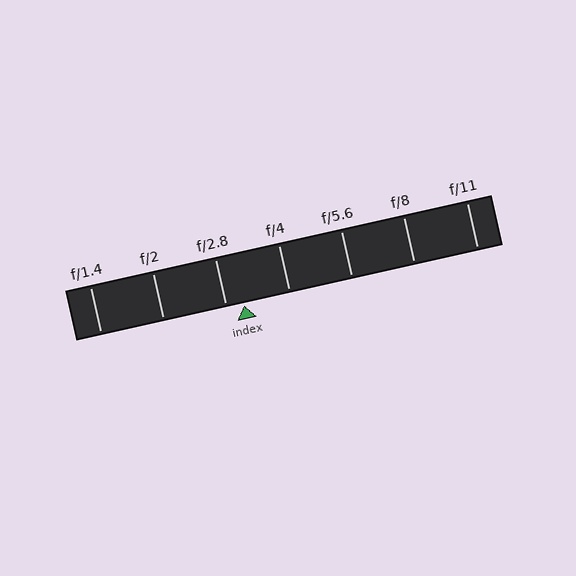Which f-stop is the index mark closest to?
The index mark is closest to f/2.8.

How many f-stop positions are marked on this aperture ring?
There are 7 f-stop positions marked.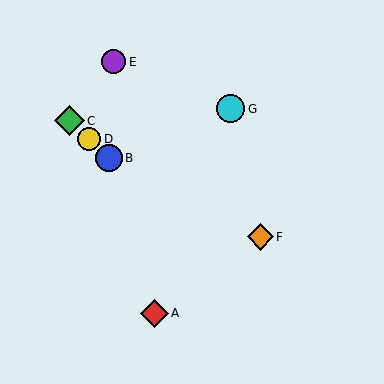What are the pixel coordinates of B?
Object B is at (109, 158).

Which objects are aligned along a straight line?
Objects B, C, D are aligned along a straight line.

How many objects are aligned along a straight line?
3 objects (B, C, D) are aligned along a straight line.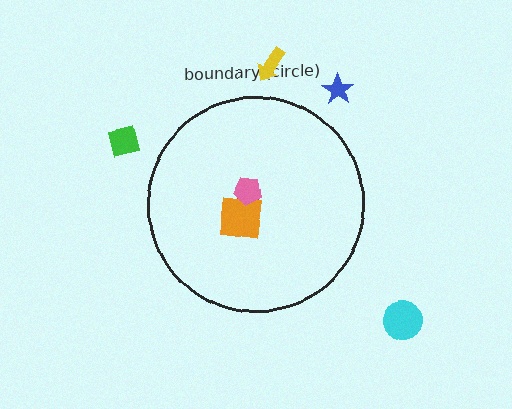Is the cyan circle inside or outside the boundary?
Outside.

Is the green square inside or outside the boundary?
Outside.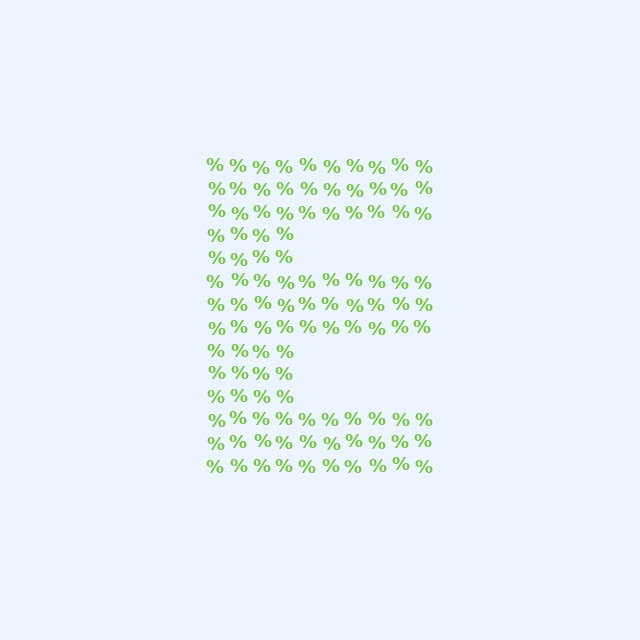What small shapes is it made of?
It is made of small percent signs.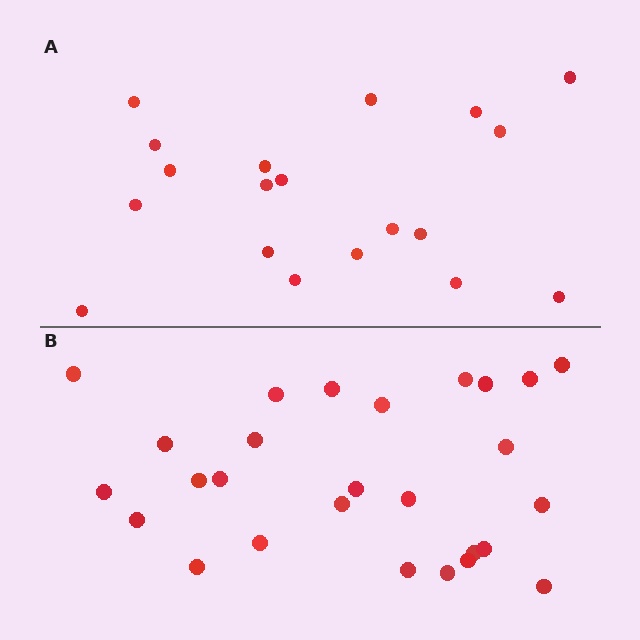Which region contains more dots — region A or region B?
Region B (the bottom region) has more dots.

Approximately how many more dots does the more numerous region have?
Region B has roughly 8 or so more dots than region A.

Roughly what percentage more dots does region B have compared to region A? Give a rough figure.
About 40% more.